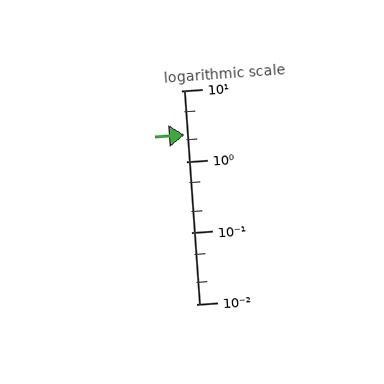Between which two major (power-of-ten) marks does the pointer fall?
The pointer is between 1 and 10.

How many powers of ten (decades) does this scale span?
The scale spans 3 decades, from 0.01 to 10.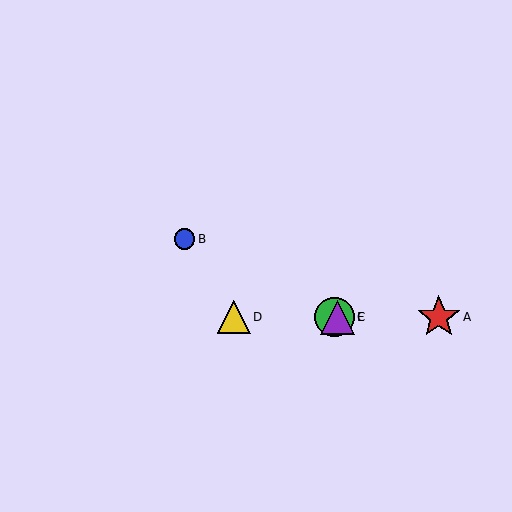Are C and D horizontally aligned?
Yes, both are at y≈317.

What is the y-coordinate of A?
Object A is at y≈317.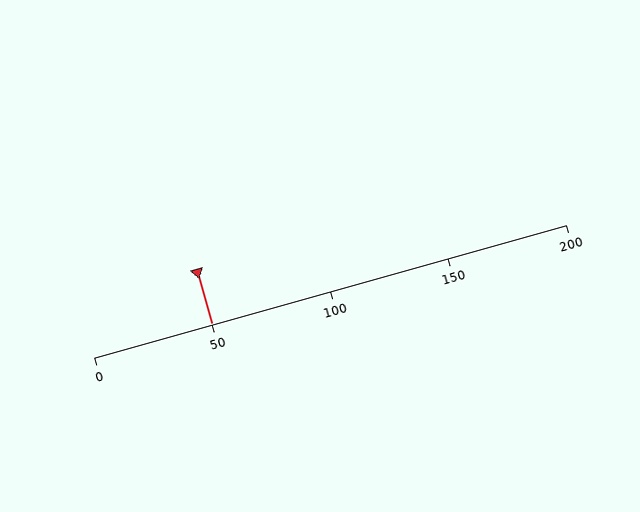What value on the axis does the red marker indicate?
The marker indicates approximately 50.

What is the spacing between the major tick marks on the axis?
The major ticks are spaced 50 apart.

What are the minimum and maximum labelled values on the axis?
The axis runs from 0 to 200.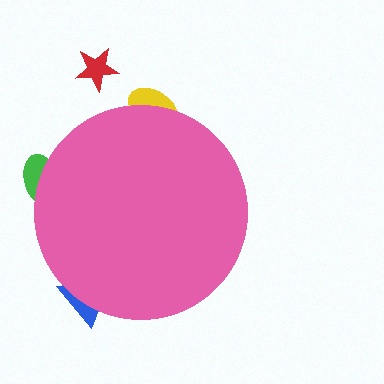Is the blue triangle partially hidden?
Yes, the blue triangle is partially hidden behind the pink circle.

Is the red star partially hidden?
No, the red star is fully visible.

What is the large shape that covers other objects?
A pink circle.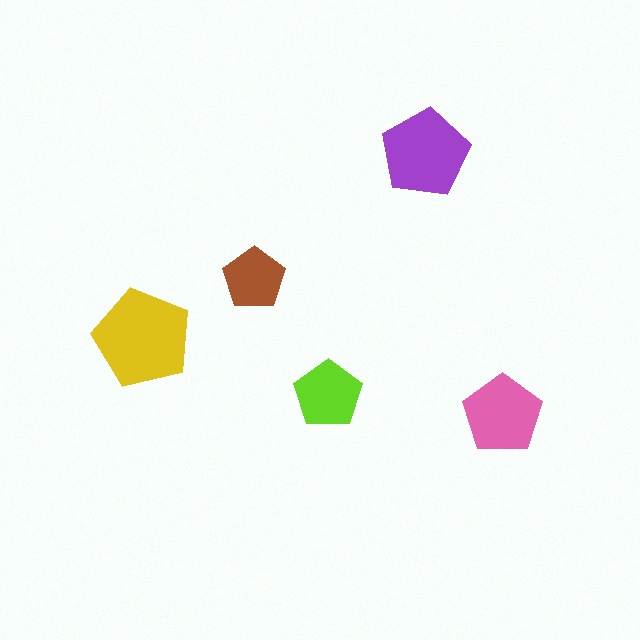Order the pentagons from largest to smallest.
the yellow one, the purple one, the pink one, the lime one, the brown one.